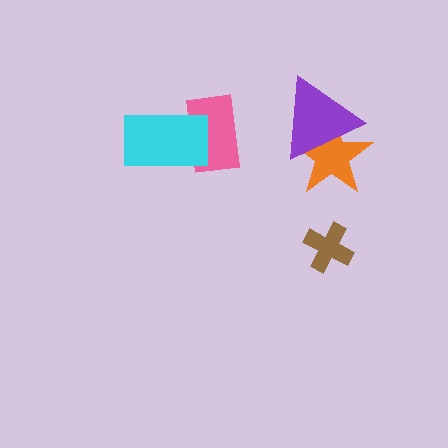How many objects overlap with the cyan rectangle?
1 object overlaps with the cyan rectangle.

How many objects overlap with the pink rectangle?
1 object overlaps with the pink rectangle.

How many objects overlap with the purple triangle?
1 object overlaps with the purple triangle.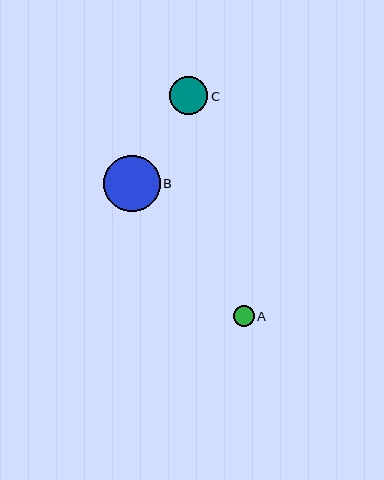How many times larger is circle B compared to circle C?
Circle B is approximately 1.5 times the size of circle C.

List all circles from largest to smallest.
From largest to smallest: B, C, A.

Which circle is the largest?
Circle B is the largest with a size of approximately 57 pixels.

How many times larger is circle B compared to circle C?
Circle B is approximately 1.5 times the size of circle C.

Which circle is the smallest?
Circle A is the smallest with a size of approximately 21 pixels.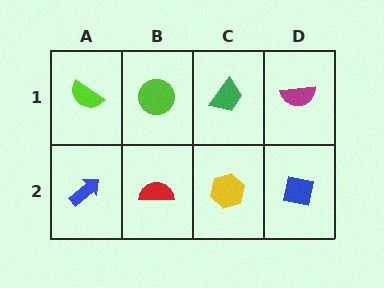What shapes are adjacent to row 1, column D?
A blue square (row 2, column D), a green trapezoid (row 1, column C).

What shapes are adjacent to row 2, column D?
A magenta semicircle (row 1, column D), a yellow hexagon (row 2, column C).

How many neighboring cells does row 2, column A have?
2.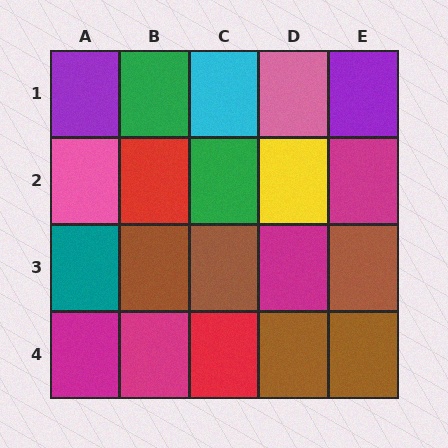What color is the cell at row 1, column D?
Pink.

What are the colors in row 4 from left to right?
Magenta, magenta, red, brown, brown.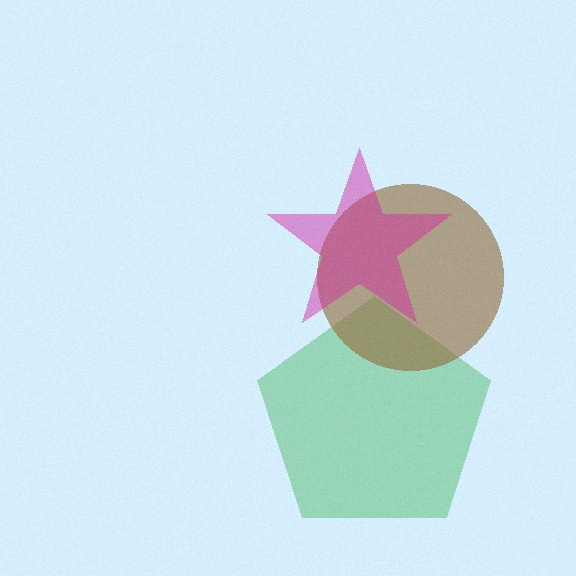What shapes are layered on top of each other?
The layered shapes are: a green pentagon, a brown circle, a magenta star.